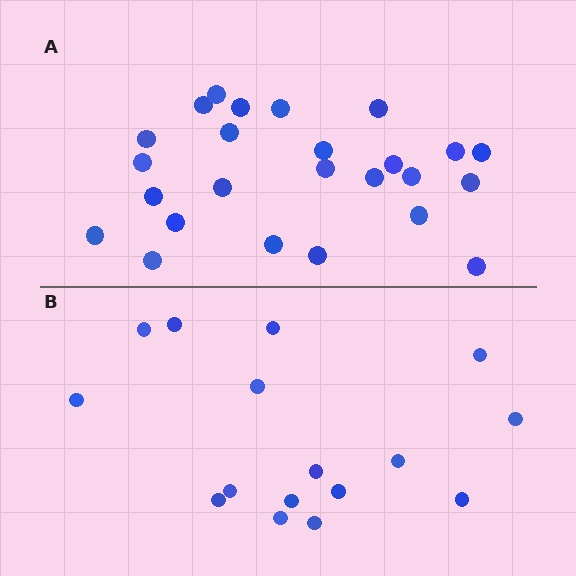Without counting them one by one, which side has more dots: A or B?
Region A (the top region) has more dots.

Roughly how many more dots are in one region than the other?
Region A has roughly 8 or so more dots than region B.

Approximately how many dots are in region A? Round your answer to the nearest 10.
About 20 dots. (The exact count is 25, which rounds to 20.)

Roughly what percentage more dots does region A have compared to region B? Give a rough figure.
About 55% more.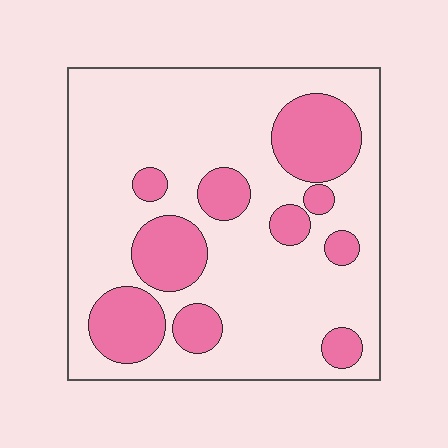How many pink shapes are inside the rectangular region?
10.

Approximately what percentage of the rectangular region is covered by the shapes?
Approximately 25%.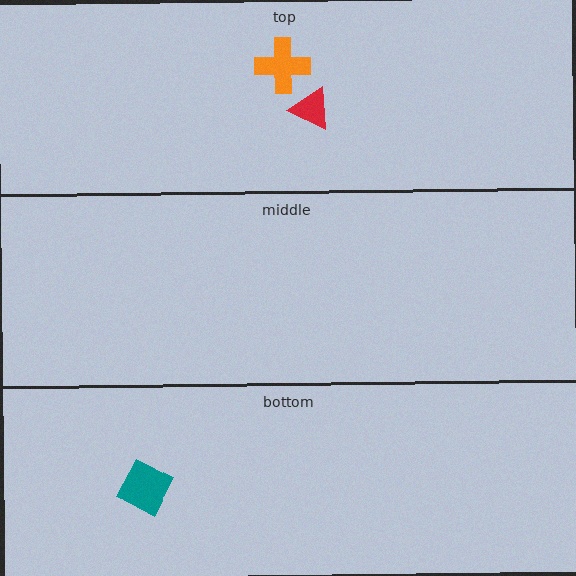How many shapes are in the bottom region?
1.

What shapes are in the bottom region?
The teal square.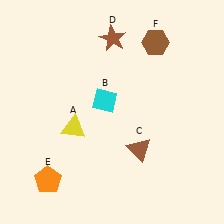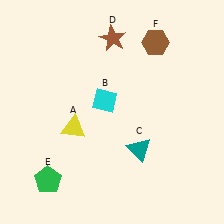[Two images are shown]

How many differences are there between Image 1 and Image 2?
There are 2 differences between the two images.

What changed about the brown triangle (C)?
In Image 1, C is brown. In Image 2, it changed to teal.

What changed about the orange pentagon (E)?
In Image 1, E is orange. In Image 2, it changed to green.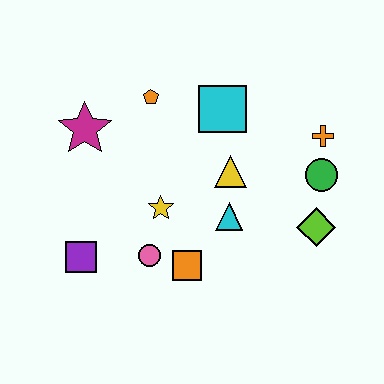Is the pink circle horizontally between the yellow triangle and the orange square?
No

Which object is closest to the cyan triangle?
The yellow triangle is closest to the cyan triangle.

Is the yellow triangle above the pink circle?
Yes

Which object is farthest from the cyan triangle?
The magenta star is farthest from the cyan triangle.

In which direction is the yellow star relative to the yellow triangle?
The yellow star is to the left of the yellow triangle.